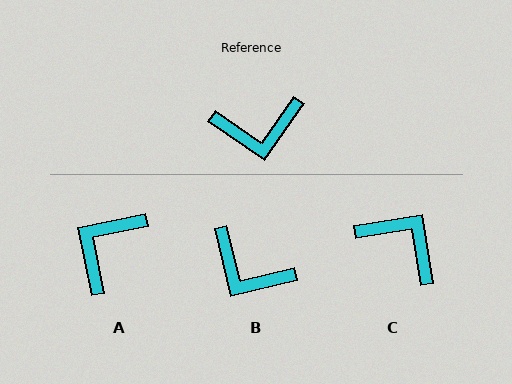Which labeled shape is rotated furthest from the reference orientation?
C, about 134 degrees away.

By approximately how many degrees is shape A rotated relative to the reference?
Approximately 133 degrees clockwise.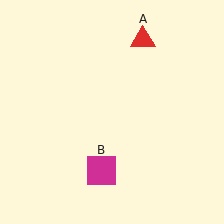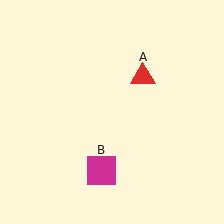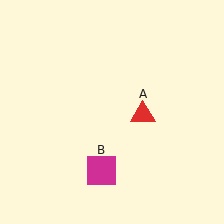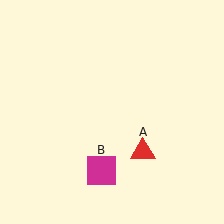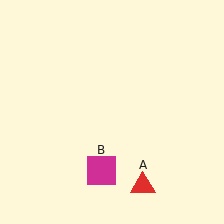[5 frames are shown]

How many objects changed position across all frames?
1 object changed position: red triangle (object A).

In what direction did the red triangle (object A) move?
The red triangle (object A) moved down.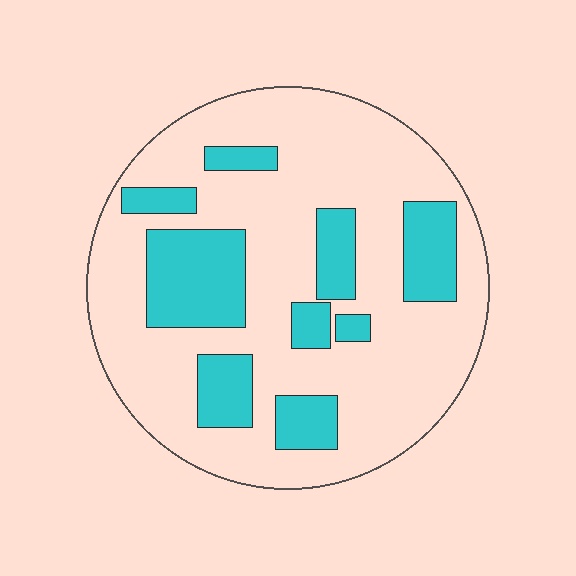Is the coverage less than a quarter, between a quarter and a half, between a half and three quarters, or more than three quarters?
Between a quarter and a half.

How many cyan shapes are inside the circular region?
9.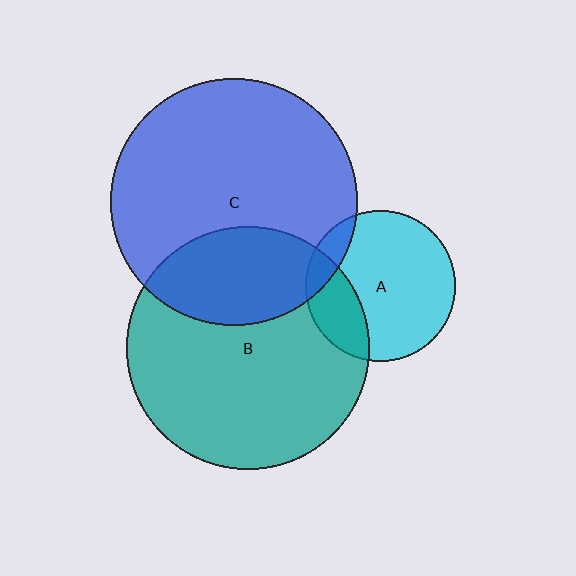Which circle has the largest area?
Circle C (blue).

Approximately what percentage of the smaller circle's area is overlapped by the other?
Approximately 30%.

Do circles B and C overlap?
Yes.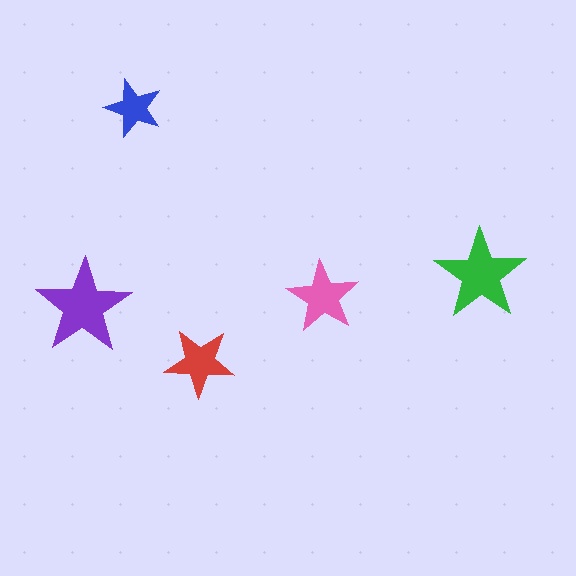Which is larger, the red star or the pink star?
The pink one.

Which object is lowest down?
The red star is bottommost.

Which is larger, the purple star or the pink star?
The purple one.